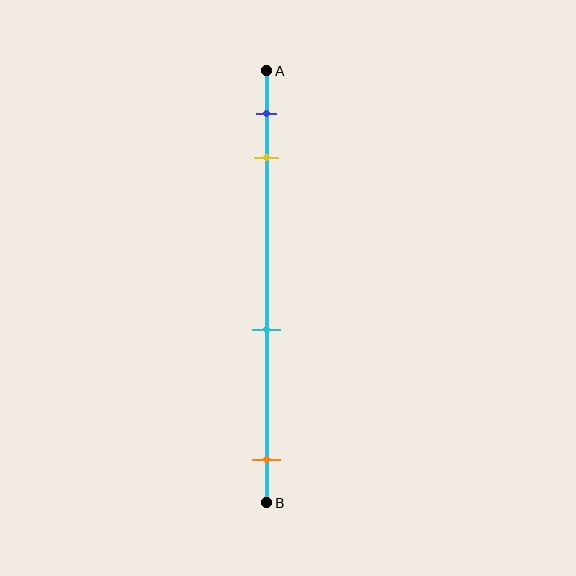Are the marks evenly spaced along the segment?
No, the marks are not evenly spaced.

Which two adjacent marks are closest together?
The blue and yellow marks are the closest adjacent pair.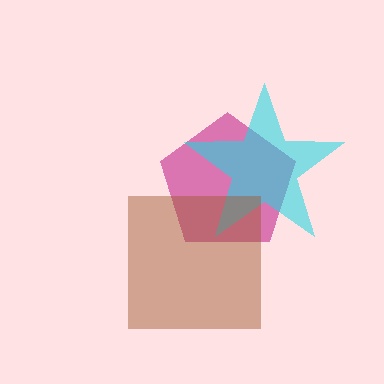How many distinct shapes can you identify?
There are 3 distinct shapes: a magenta pentagon, a cyan star, a brown square.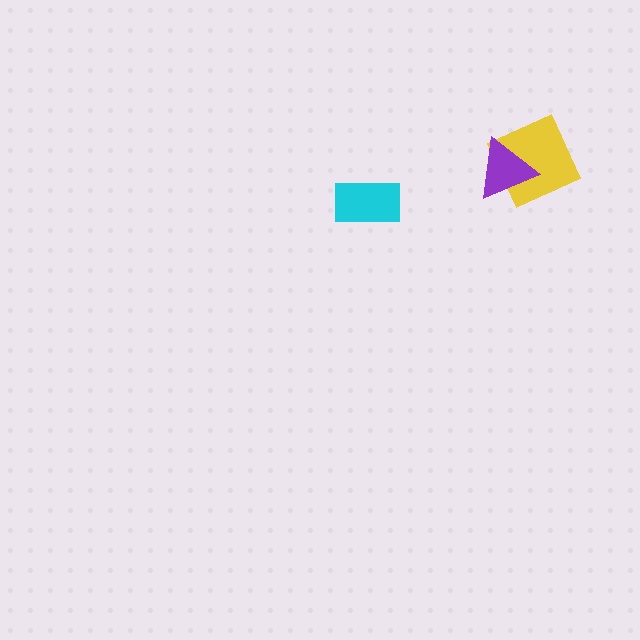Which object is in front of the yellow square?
The purple triangle is in front of the yellow square.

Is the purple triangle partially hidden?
No, no other shape covers it.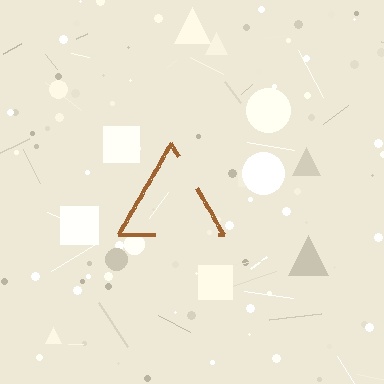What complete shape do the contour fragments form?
The contour fragments form a triangle.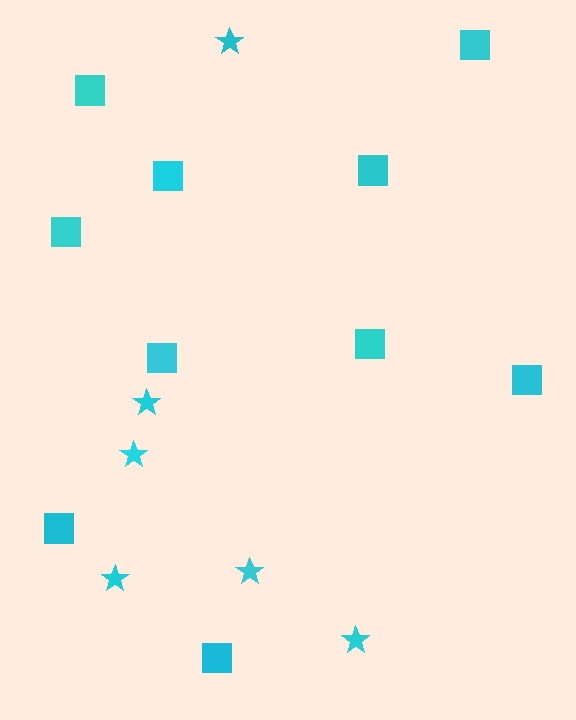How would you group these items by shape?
There are 2 groups: one group of squares (10) and one group of stars (6).